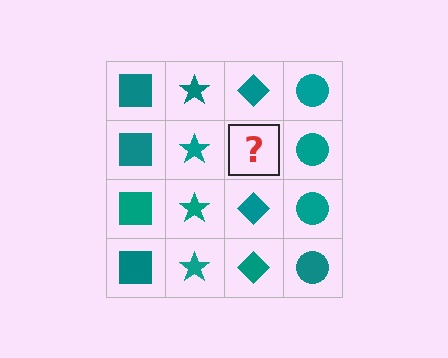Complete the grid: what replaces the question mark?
The question mark should be replaced with a teal diamond.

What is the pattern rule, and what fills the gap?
The rule is that each column has a consistent shape. The gap should be filled with a teal diamond.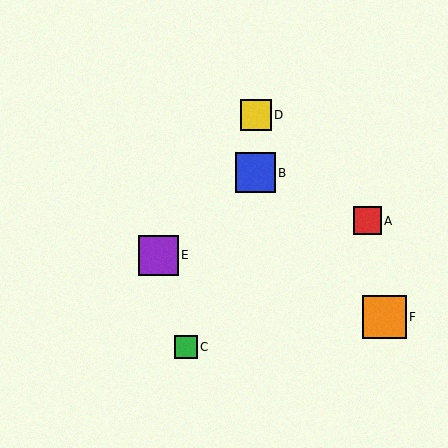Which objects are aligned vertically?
Objects B, D are aligned vertically.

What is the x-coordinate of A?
Object A is at x≈367.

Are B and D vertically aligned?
Yes, both are at x≈256.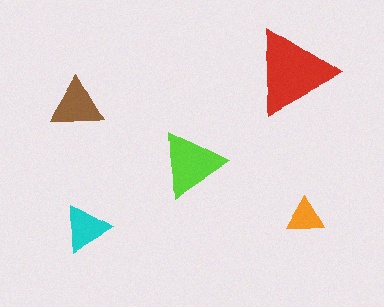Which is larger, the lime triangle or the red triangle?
The red one.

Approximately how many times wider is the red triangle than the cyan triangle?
About 2 times wider.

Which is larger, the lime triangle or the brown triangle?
The lime one.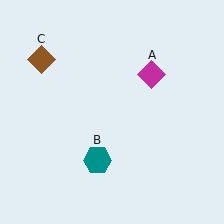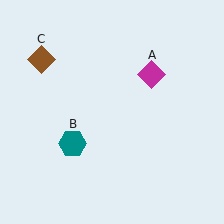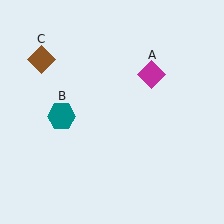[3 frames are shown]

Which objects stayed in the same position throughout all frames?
Magenta diamond (object A) and brown diamond (object C) remained stationary.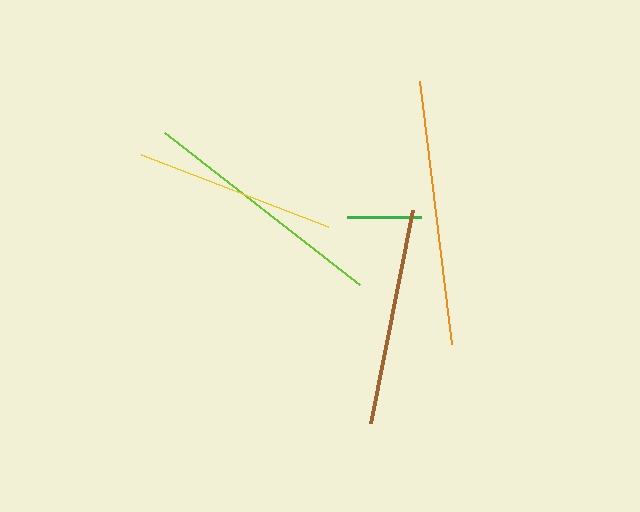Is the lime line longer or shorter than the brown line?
The lime line is longer than the brown line.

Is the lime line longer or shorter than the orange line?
The orange line is longer than the lime line.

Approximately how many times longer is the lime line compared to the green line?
The lime line is approximately 3.4 times the length of the green line.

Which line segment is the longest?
The orange line is the longest at approximately 265 pixels.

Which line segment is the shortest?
The green line is the shortest at approximately 74 pixels.